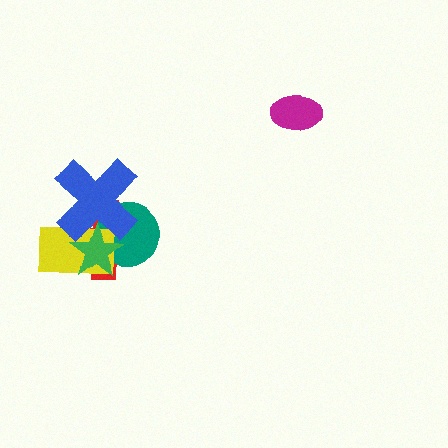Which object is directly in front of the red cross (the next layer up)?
The teal circle is directly in front of the red cross.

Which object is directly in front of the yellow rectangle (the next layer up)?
The blue cross is directly in front of the yellow rectangle.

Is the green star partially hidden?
No, no other shape covers it.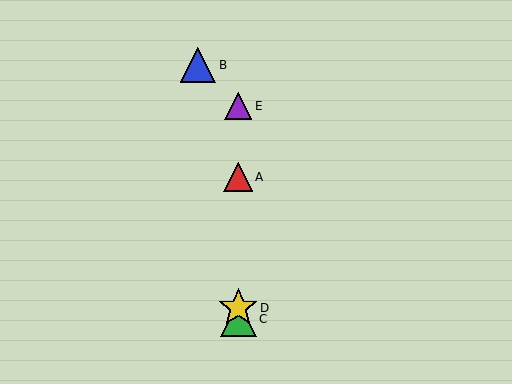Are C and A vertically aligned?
Yes, both are at x≈238.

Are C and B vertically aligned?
No, C is at x≈238 and B is at x≈198.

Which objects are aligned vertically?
Objects A, C, D, E are aligned vertically.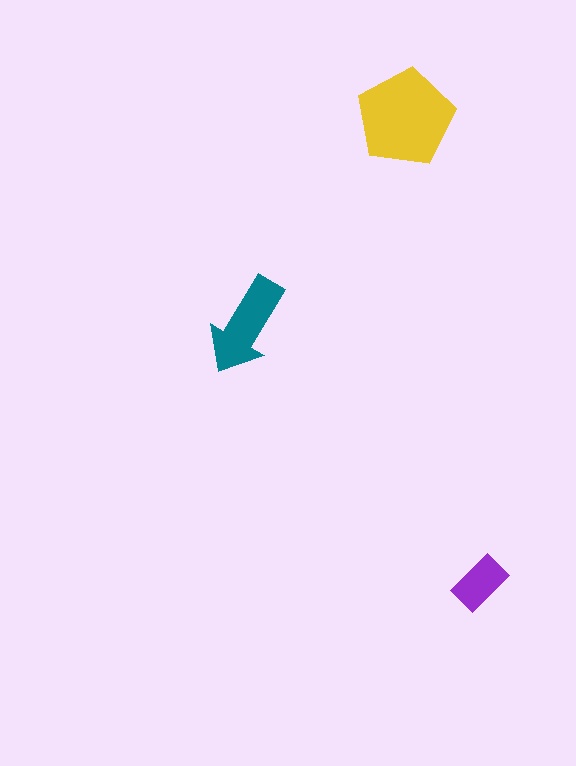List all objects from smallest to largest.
The purple rectangle, the teal arrow, the yellow pentagon.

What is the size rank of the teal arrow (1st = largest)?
2nd.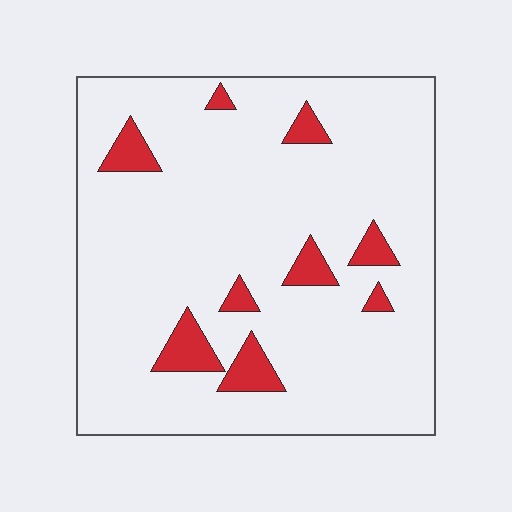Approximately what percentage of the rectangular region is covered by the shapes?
Approximately 10%.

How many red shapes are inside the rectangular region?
9.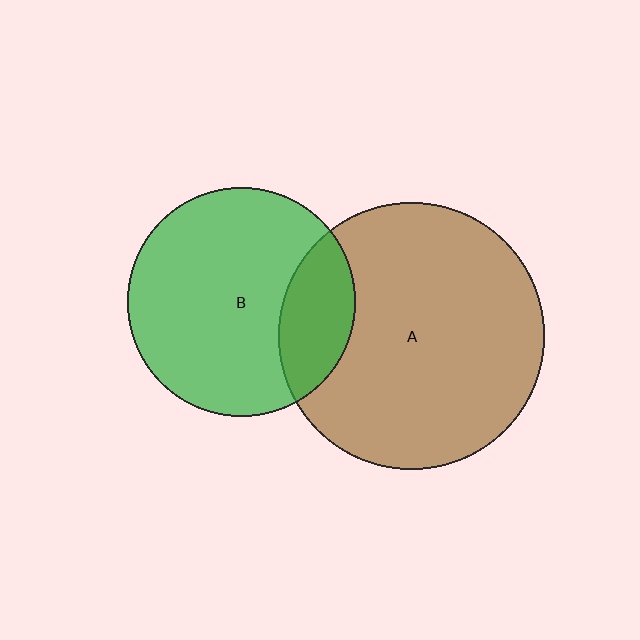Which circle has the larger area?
Circle A (brown).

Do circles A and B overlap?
Yes.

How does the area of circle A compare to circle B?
Approximately 1.4 times.